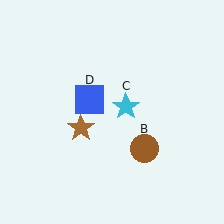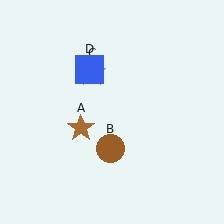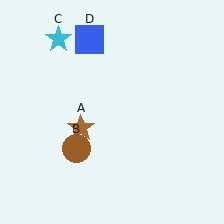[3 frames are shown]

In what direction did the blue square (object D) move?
The blue square (object D) moved up.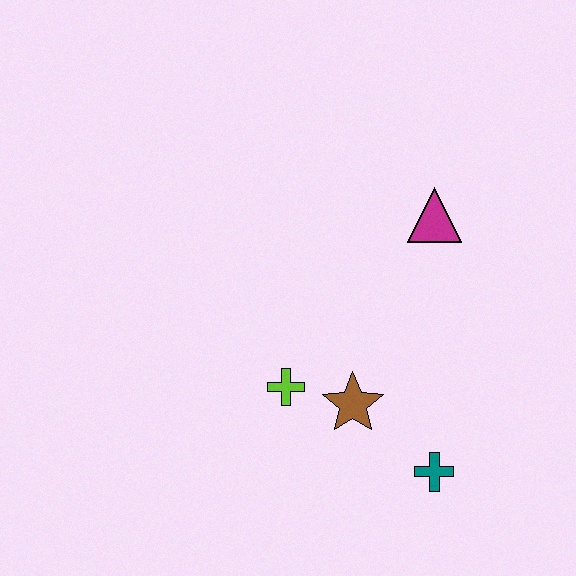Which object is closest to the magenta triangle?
The brown star is closest to the magenta triangle.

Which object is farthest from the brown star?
The magenta triangle is farthest from the brown star.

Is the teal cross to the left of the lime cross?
No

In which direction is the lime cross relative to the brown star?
The lime cross is to the left of the brown star.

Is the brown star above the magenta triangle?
No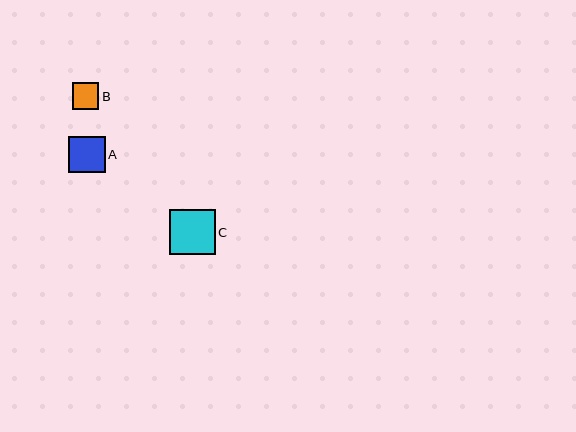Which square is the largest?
Square C is the largest with a size of approximately 45 pixels.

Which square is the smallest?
Square B is the smallest with a size of approximately 27 pixels.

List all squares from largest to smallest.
From largest to smallest: C, A, B.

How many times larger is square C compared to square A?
Square C is approximately 1.3 times the size of square A.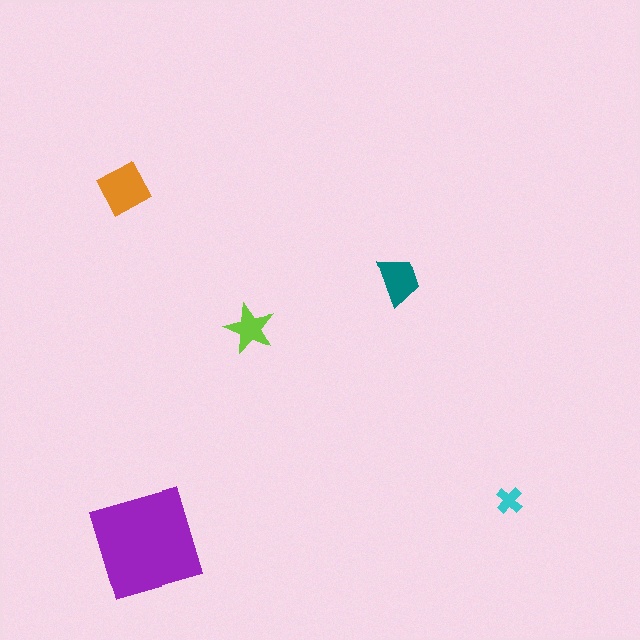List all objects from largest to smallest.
The purple square, the orange diamond, the teal trapezoid, the lime star, the cyan cross.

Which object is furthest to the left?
The orange diamond is leftmost.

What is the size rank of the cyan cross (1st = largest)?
5th.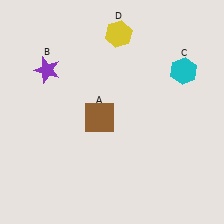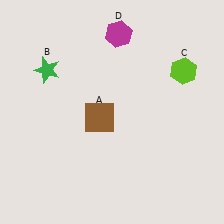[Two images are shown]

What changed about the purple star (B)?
In Image 1, B is purple. In Image 2, it changed to green.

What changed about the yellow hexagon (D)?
In Image 1, D is yellow. In Image 2, it changed to magenta.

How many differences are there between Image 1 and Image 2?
There are 3 differences between the two images.